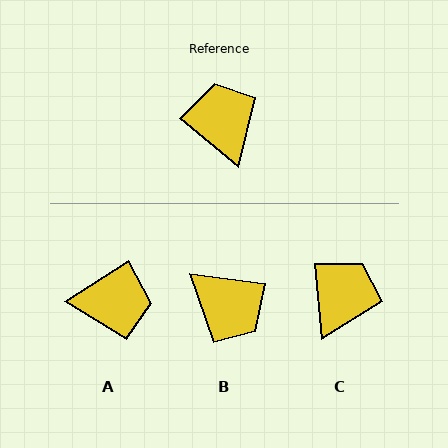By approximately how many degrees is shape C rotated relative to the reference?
Approximately 45 degrees clockwise.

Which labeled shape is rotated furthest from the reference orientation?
B, about 147 degrees away.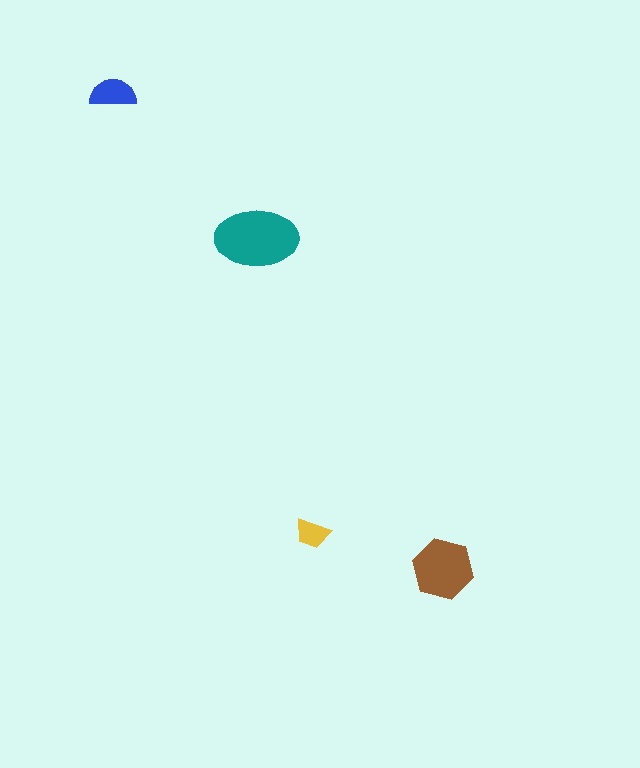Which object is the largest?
The teal ellipse.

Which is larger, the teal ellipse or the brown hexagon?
The teal ellipse.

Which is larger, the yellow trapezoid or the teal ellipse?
The teal ellipse.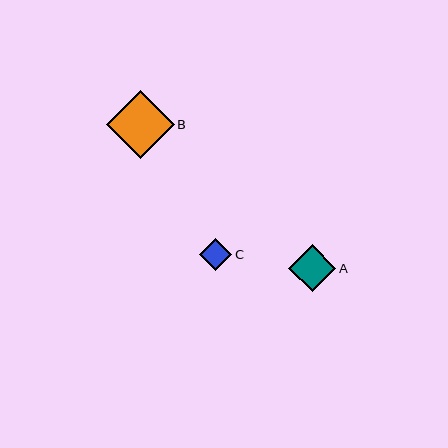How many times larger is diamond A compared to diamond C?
Diamond A is approximately 1.5 times the size of diamond C.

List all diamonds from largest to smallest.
From largest to smallest: B, A, C.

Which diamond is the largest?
Diamond B is the largest with a size of approximately 68 pixels.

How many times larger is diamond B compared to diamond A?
Diamond B is approximately 1.4 times the size of diamond A.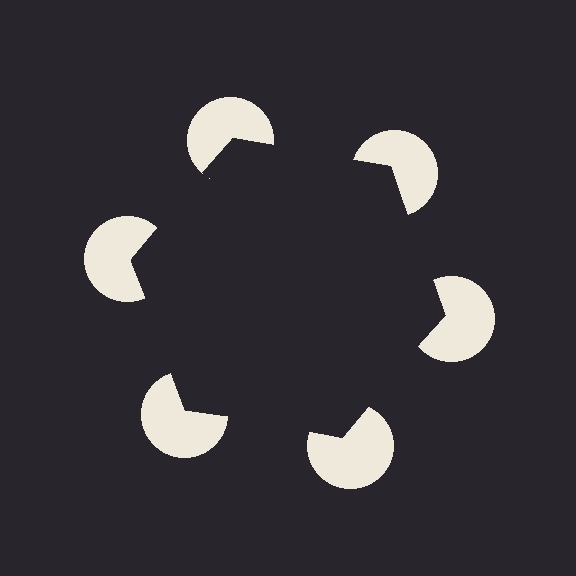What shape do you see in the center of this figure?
An illusory hexagon — its edges are inferred from the aligned wedge cuts in the pac-man discs, not physically drawn.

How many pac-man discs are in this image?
There are 6 — one at each vertex of the illusory hexagon.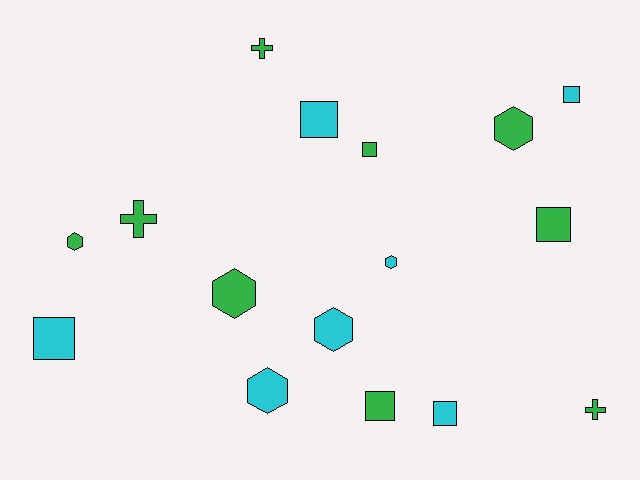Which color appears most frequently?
Green, with 9 objects.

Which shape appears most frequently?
Square, with 7 objects.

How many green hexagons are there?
There are 3 green hexagons.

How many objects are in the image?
There are 16 objects.